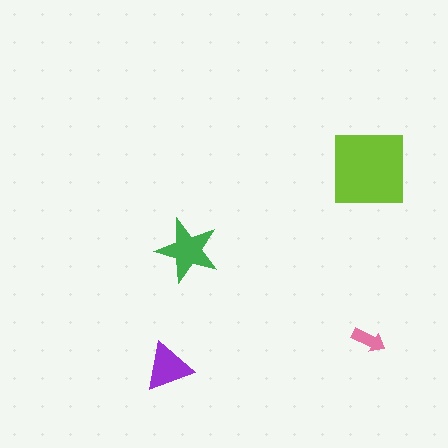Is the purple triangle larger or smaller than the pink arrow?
Larger.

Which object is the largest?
The lime square.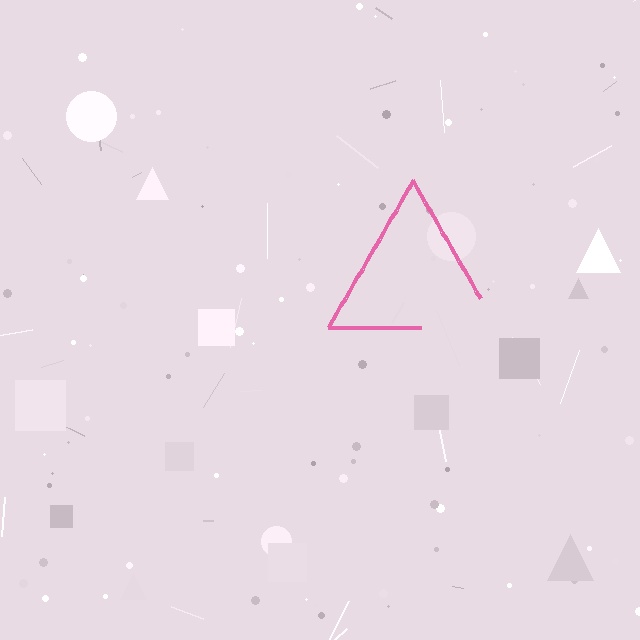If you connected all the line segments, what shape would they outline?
They would outline a triangle.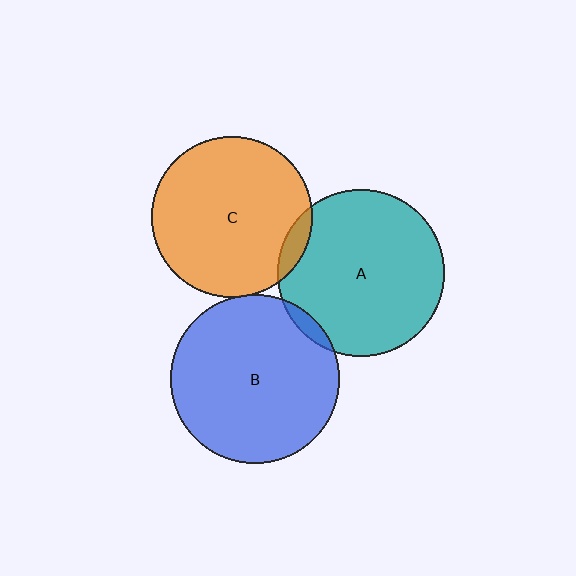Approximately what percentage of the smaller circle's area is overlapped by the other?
Approximately 5%.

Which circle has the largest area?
Circle B (blue).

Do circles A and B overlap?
Yes.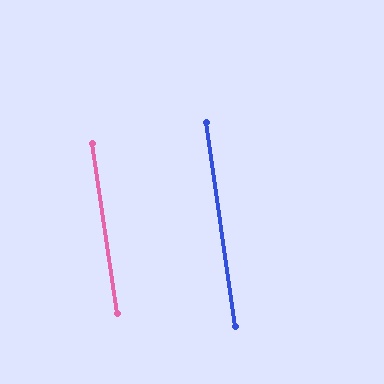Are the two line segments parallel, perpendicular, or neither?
Parallel — their directions differ by only 0.1°.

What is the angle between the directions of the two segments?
Approximately 0 degrees.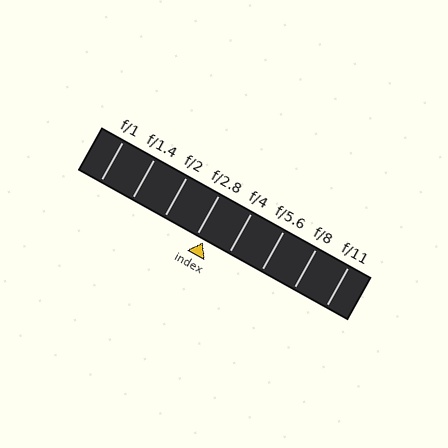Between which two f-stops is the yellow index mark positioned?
The index mark is between f/2.8 and f/4.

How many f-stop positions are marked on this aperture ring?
There are 8 f-stop positions marked.